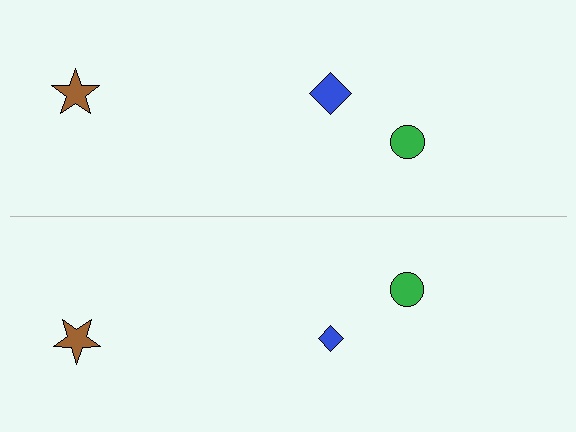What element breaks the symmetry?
The blue diamond on the bottom side has a different size than its mirror counterpart.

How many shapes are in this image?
There are 6 shapes in this image.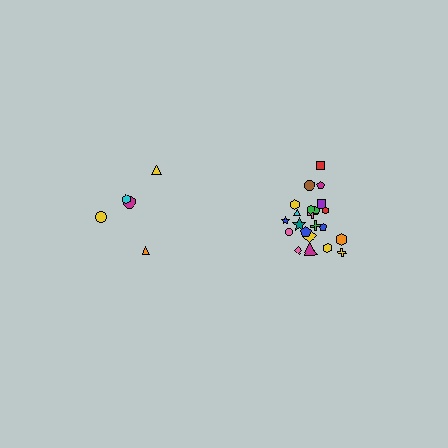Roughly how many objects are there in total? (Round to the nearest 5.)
Roughly 25 objects in total.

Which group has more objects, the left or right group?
The right group.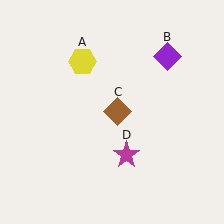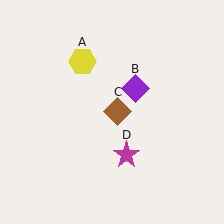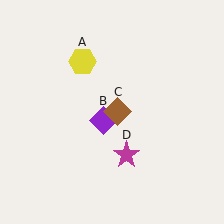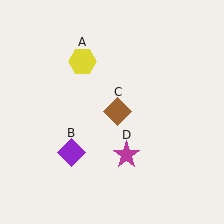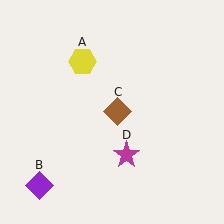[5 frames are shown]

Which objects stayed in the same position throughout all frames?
Yellow hexagon (object A) and brown diamond (object C) and magenta star (object D) remained stationary.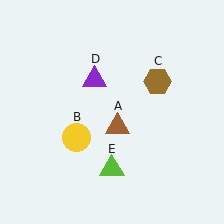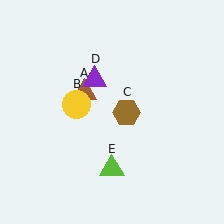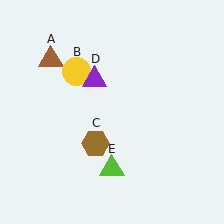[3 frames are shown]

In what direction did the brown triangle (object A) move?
The brown triangle (object A) moved up and to the left.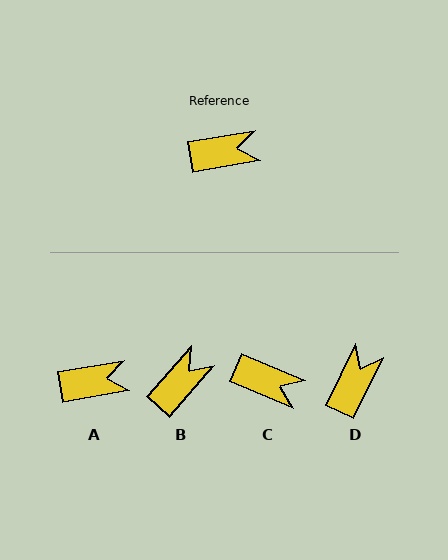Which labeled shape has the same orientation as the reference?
A.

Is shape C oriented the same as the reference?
No, it is off by about 33 degrees.